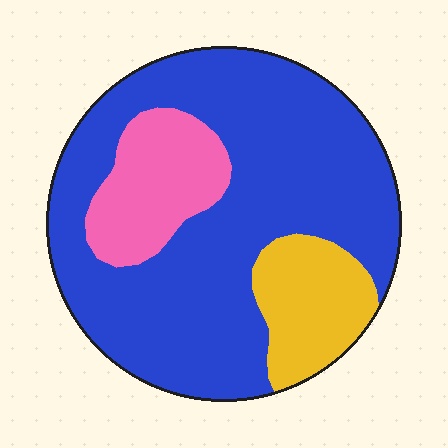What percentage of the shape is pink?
Pink covers roughly 15% of the shape.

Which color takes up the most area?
Blue, at roughly 70%.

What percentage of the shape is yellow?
Yellow covers roughly 15% of the shape.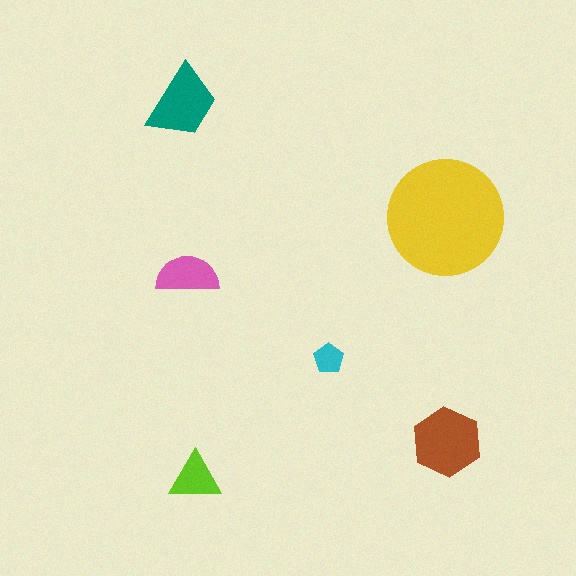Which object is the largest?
The yellow circle.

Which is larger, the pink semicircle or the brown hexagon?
The brown hexagon.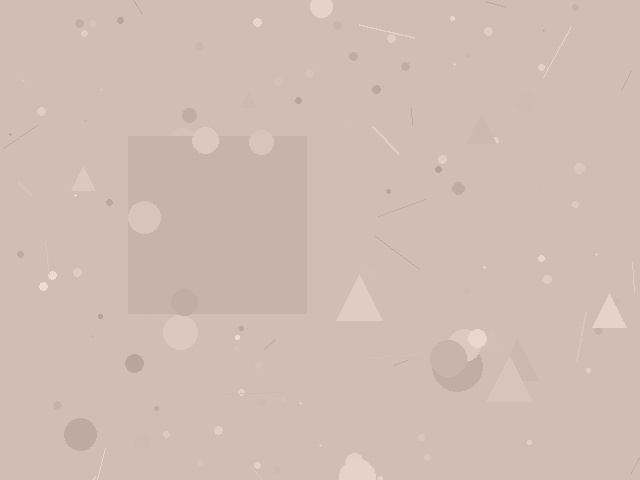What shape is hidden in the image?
A square is hidden in the image.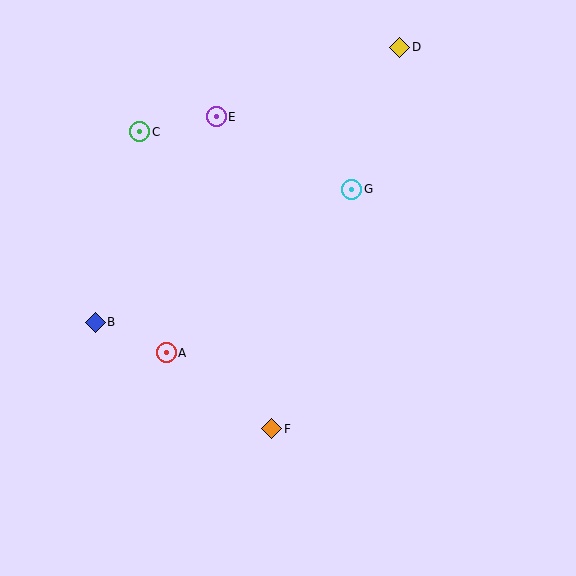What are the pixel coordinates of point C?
Point C is at (140, 132).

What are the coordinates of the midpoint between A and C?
The midpoint between A and C is at (153, 242).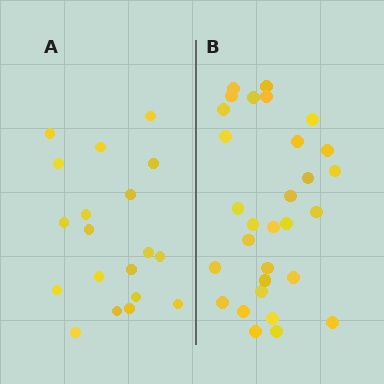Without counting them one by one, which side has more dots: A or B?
Region B (the right region) has more dots.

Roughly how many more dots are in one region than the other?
Region B has roughly 12 or so more dots than region A.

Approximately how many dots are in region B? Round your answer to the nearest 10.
About 30 dots.